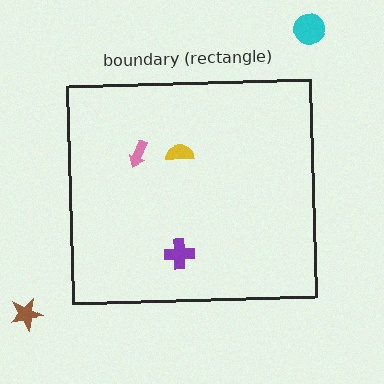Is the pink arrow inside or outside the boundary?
Inside.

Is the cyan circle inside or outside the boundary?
Outside.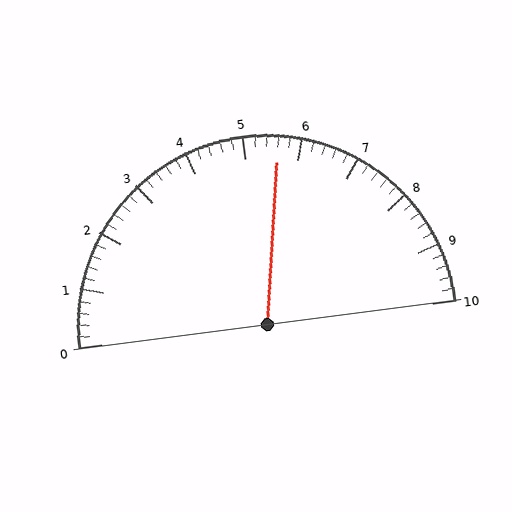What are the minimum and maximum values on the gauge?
The gauge ranges from 0 to 10.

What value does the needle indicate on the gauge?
The needle indicates approximately 5.6.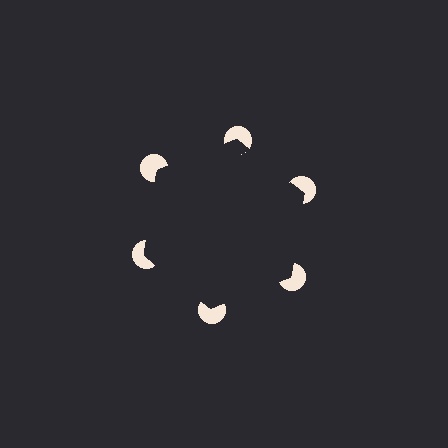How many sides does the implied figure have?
6 sides.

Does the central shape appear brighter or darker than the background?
It typically appears slightly darker than the background, even though no actual brightness change is drawn.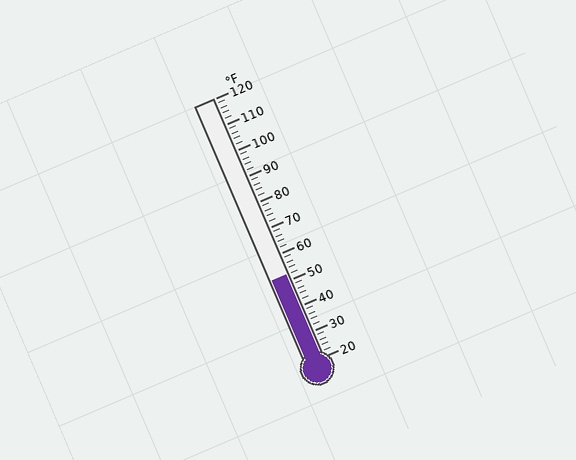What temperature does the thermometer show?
The thermometer shows approximately 52°F.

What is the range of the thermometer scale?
The thermometer scale ranges from 20°F to 120°F.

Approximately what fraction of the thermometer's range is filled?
The thermometer is filled to approximately 30% of its range.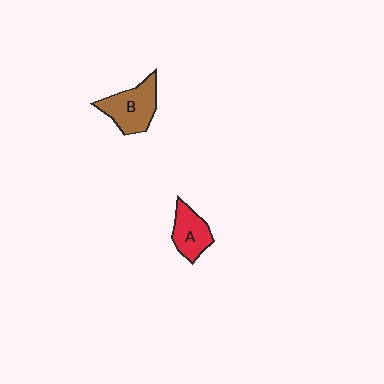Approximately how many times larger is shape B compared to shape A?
Approximately 1.3 times.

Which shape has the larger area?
Shape B (brown).